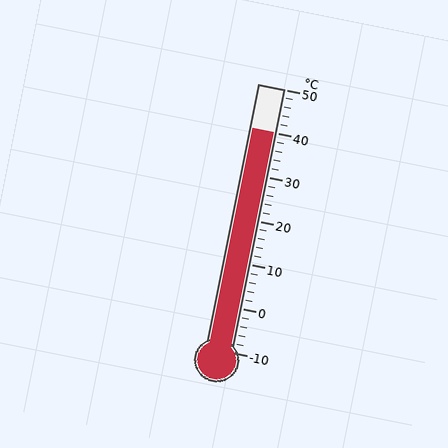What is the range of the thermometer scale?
The thermometer scale ranges from -10°C to 50°C.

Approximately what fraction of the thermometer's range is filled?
The thermometer is filled to approximately 85% of its range.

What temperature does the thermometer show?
The thermometer shows approximately 40°C.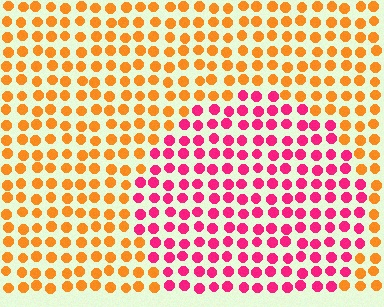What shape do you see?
I see a circle.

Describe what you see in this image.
The image is filled with small orange elements in a uniform arrangement. A circle-shaped region is visible where the elements are tinted to a slightly different hue, forming a subtle color boundary.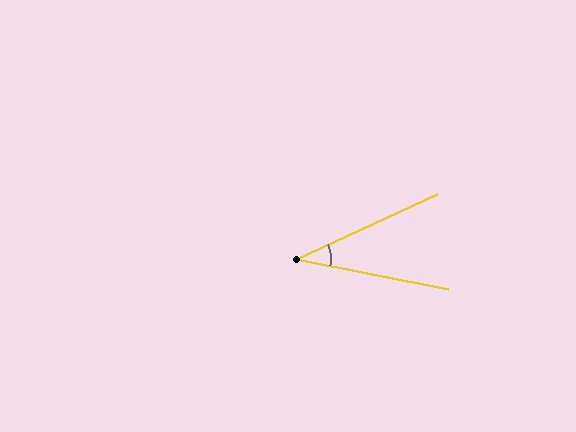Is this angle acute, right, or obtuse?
It is acute.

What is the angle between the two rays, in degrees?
Approximately 36 degrees.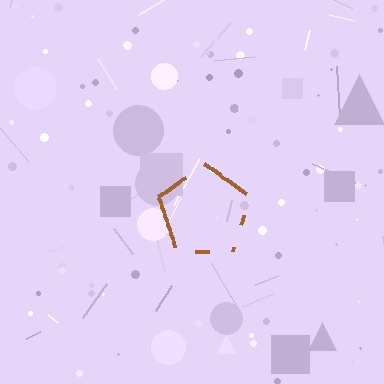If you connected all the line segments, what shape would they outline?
They would outline a pentagon.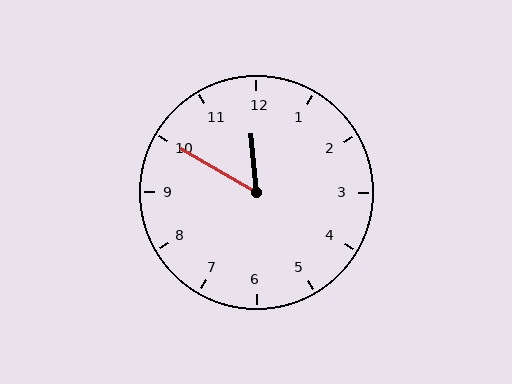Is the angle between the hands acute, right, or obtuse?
It is acute.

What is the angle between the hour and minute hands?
Approximately 55 degrees.